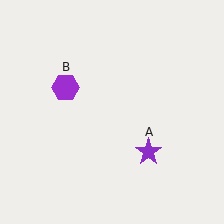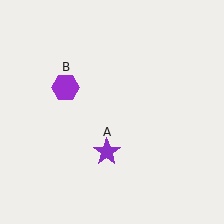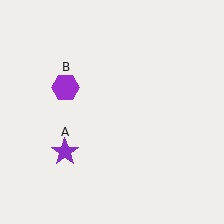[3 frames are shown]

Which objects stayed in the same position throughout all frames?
Purple hexagon (object B) remained stationary.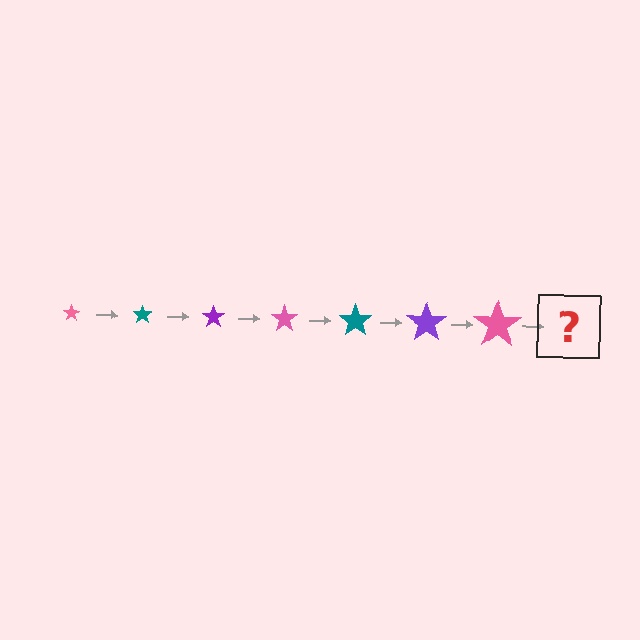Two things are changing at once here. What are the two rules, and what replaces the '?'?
The two rules are that the star grows larger each step and the color cycles through pink, teal, and purple. The '?' should be a teal star, larger than the previous one.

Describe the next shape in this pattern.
It should be a teal star, larger than the previous one.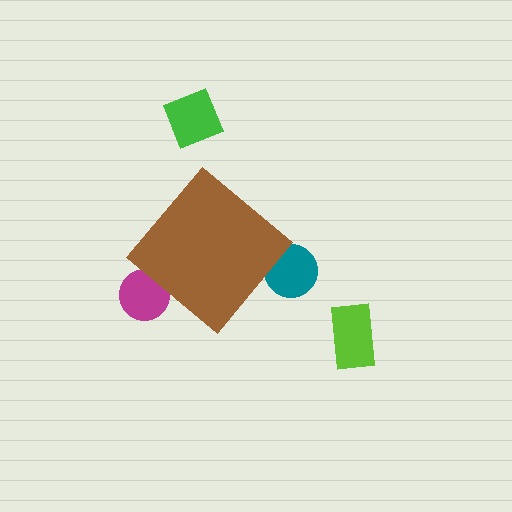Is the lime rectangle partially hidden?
No, the lime rectangle is fully visible.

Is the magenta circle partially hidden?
Yes, the magenta circle is partially hidden behind the brown diamond.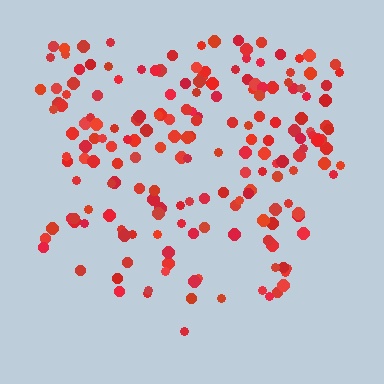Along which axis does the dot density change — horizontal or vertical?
Vertical.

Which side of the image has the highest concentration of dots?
The top.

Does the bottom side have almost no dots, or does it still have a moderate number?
Still a moderate number, just noticeably fewer than the top.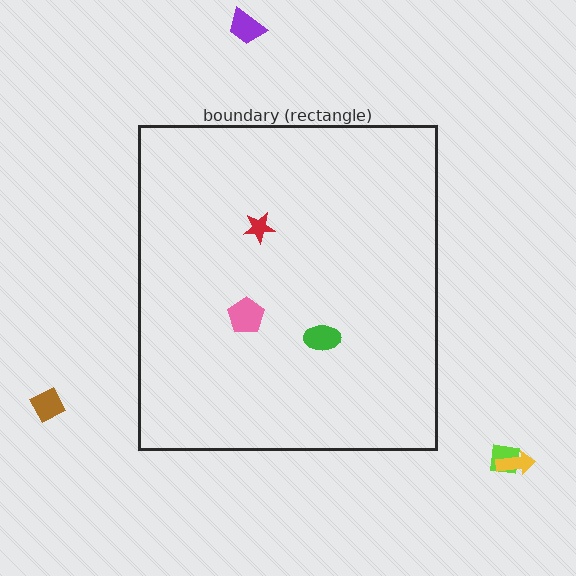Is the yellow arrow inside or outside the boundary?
Outside.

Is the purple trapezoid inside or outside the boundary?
Outside.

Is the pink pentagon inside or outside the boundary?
Inside.